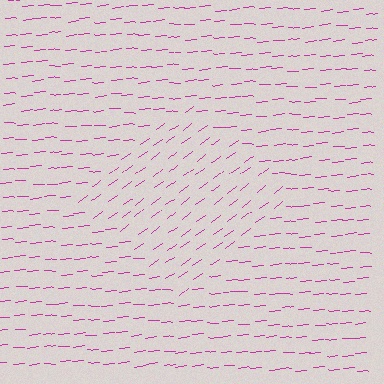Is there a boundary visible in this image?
Yes, there is a texture boundary formed by a change in line orientation.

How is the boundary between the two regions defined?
The boundary is defined purely by a change in line orientation (approximately 31 degrees difference). All lines are the same color and thickness.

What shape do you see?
I see a diamond.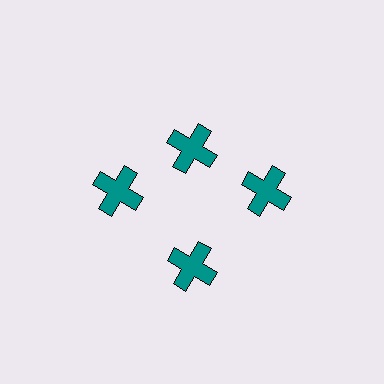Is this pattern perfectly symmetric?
No. The 4 teal crosses are arranged in a ring, but one element near the 12 o'clock position is pulled inward toward the center, breaking the 4-fold rotational symmetry.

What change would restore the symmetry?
The symmetry would be restored by moving it outward, back onto the ring so that all 4 crosses sit at equal angles and equal distance from the center.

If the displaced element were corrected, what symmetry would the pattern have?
It would have 4-fold rotational symmetry — the pattern would map onto itself every 90 degrees.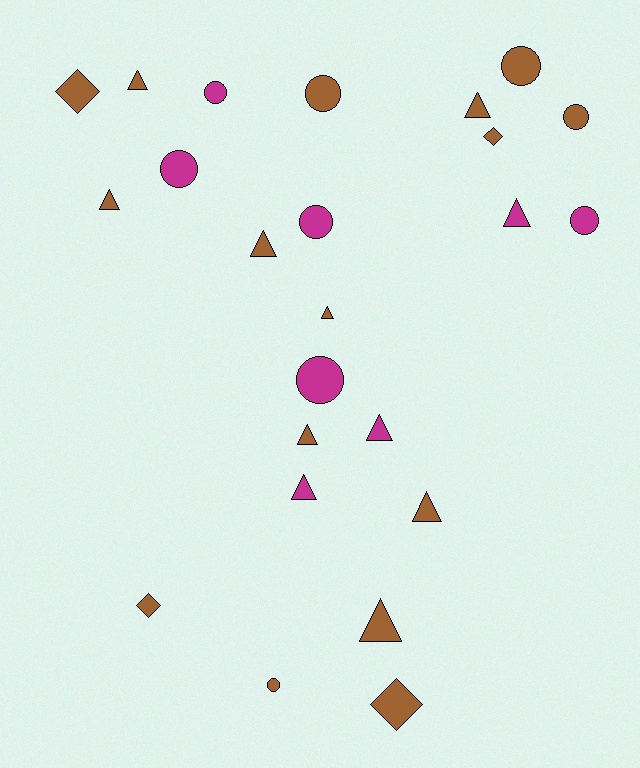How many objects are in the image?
There are 24 objects.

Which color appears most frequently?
Brown, with 16 objects.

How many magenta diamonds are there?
There are no magenta diamonds.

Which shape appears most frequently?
Triangle, with 11 objects.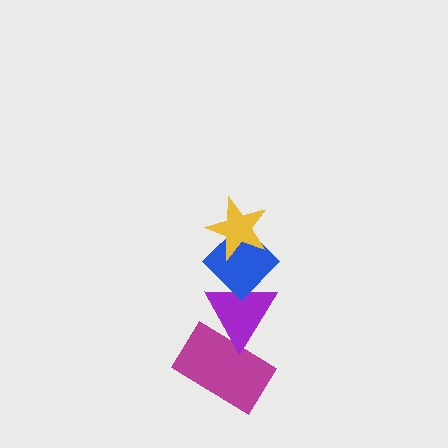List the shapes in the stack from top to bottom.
From top to bottom: the yellow star, the blue diamond, the purple triangle, the magenta rectangle.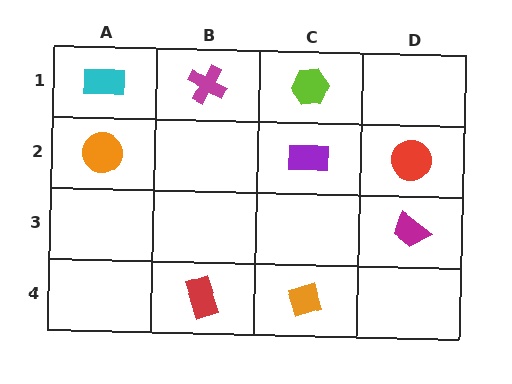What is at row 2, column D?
A red circle.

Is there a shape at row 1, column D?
No, that cell is empty.